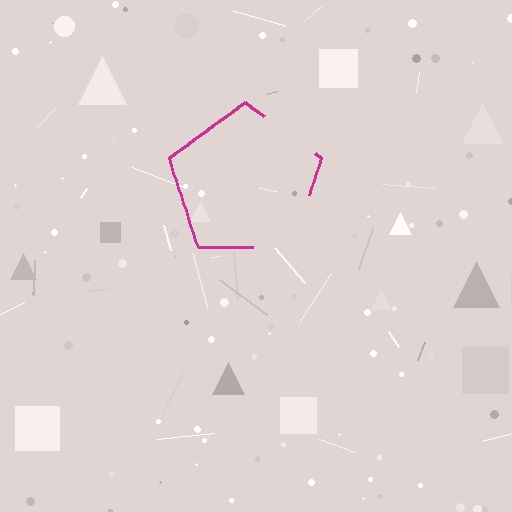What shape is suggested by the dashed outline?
The dashed outline suggests a pentagon.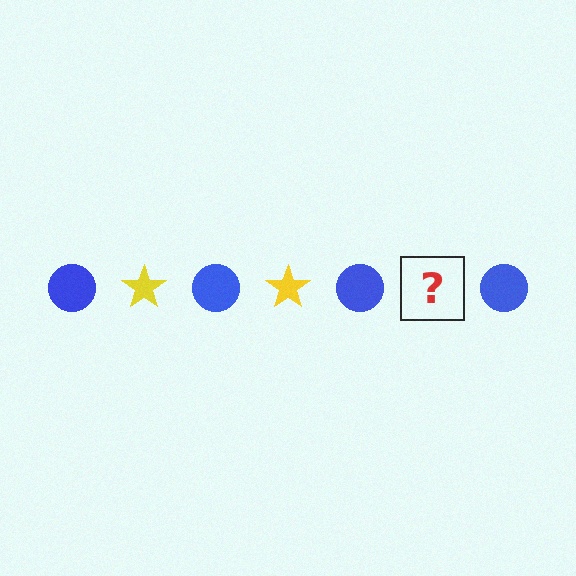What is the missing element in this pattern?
The missing element is a yellow star.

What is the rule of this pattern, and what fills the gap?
The rule is that the pattern alternates between blue circle and yellow star. The gap should be filled with a yellow star.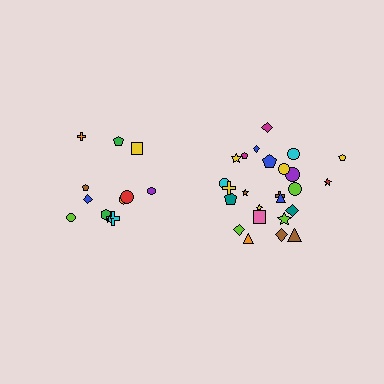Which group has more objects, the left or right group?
The right group.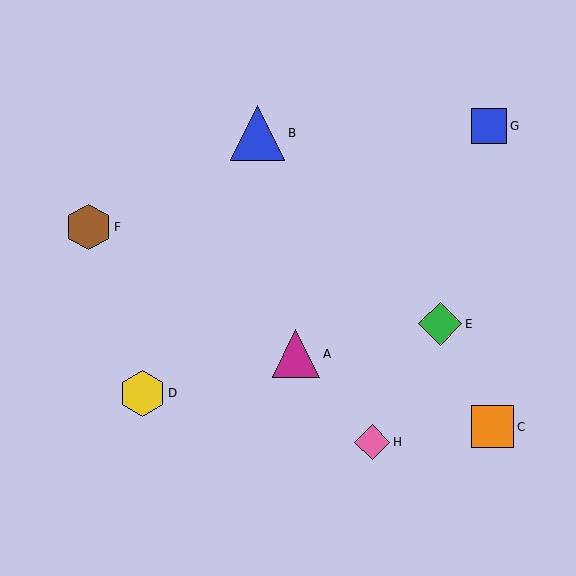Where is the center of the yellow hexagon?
The center of the yellow hexagon is at (142, 393).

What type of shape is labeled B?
Shape B is a blue triangle.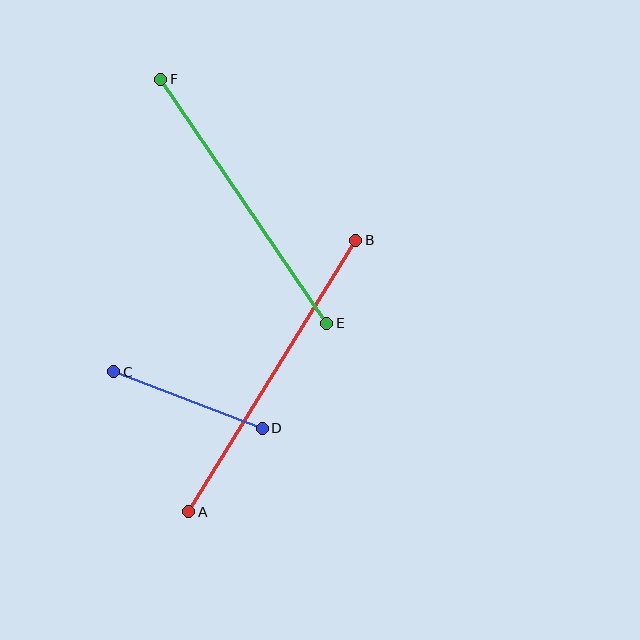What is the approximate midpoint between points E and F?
The midpoint is at approximately (244, 201) pixels.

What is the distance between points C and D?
The distance is approximately 159 pixels.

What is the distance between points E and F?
The distance is approximately 295 pixels.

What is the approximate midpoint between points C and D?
The midpoint is at approximately (188, 400) pixels.